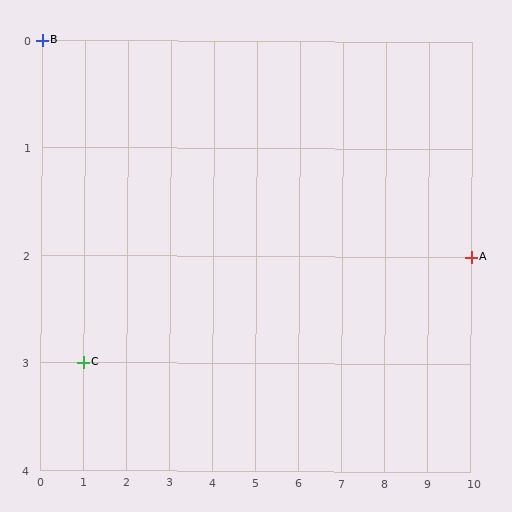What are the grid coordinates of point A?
Point A is at grid coordinates (10, 2).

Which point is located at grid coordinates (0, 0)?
Point B is at (0, 0).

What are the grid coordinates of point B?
Point B is at grid coordinates (0, 0).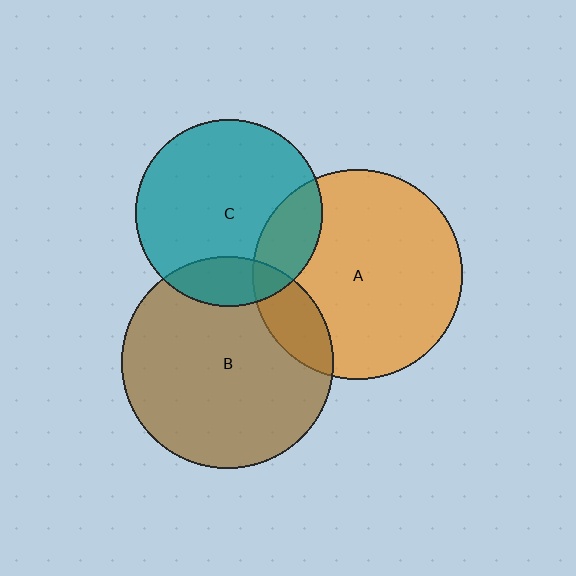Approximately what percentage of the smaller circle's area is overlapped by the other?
Approximately 15%.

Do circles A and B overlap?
Yes.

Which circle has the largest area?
Circle B (brown).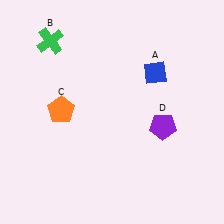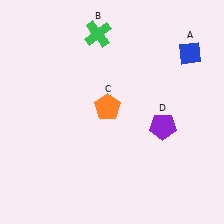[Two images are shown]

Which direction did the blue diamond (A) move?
The blue diamond (A) moved right.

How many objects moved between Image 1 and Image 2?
3 objects moved between the two images.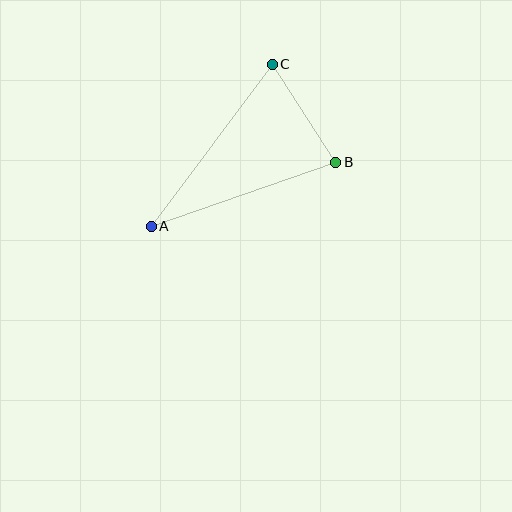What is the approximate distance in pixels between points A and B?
The distance between A and B is approximately 195 pixels.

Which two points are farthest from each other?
Points A and C are farthest from each other.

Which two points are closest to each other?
Points B and C are closest to each other.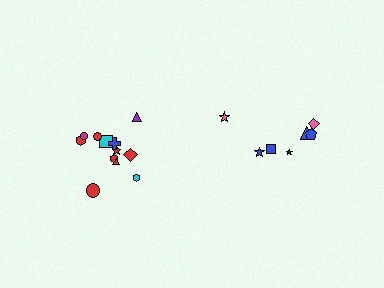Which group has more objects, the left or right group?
The left group.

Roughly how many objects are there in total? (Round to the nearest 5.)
Roughly 20 objects in total.